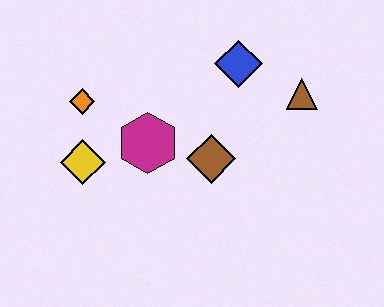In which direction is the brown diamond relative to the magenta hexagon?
The brown diamond is to the right of the magenta hexagon.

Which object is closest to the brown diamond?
The magenta hexagon is closest to the brown diamond.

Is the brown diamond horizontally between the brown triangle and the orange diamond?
Yes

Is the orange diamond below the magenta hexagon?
No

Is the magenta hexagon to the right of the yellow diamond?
Yes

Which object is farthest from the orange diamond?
The brown triangle is farthest from the orange diamond.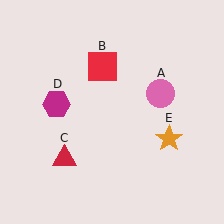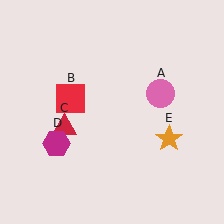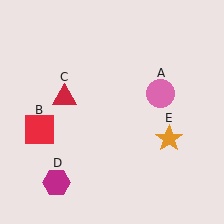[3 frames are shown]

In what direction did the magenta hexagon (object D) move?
The magenta hexagon (object D) moved down.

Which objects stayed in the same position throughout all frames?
Pink circle (object A) and orange star (object E) remained stationary.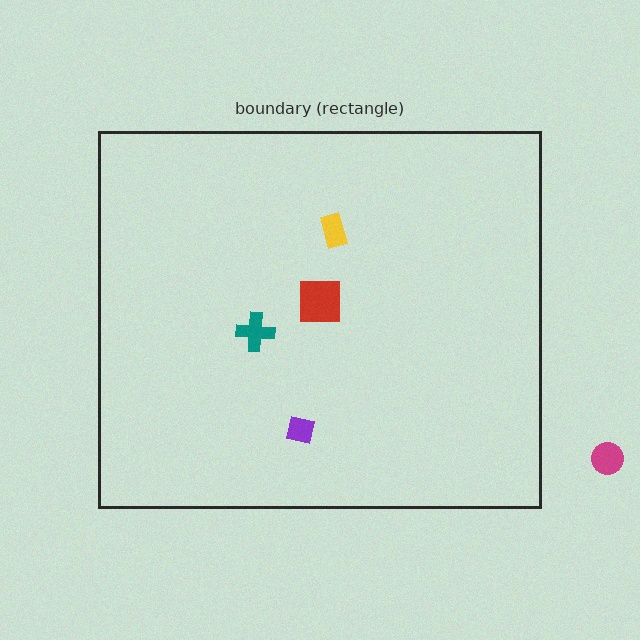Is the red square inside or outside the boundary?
Inside.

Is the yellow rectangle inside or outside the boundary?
Inside.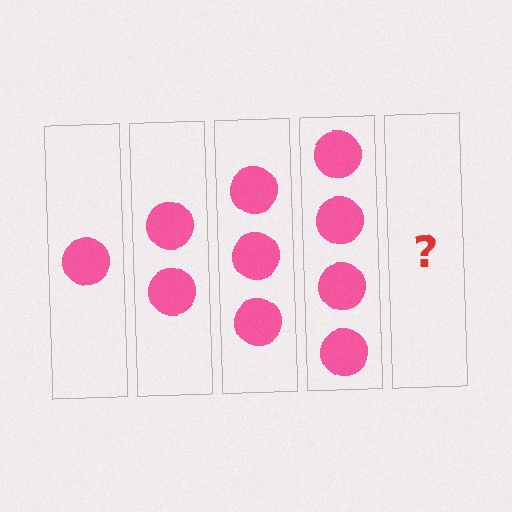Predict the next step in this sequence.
The next step is 5 circles.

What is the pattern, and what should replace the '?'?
The pattern is that each step adds one more circle. The '?' should be 5 circles.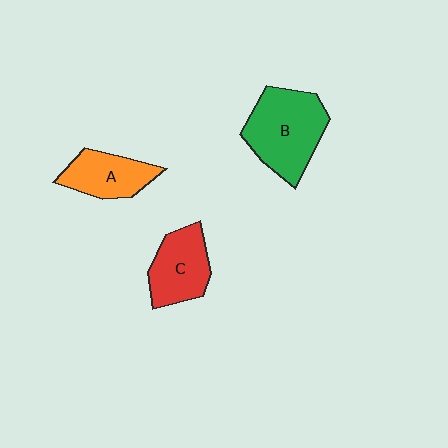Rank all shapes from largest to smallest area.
From largest to smallest: B (green), C (red), A (orange).